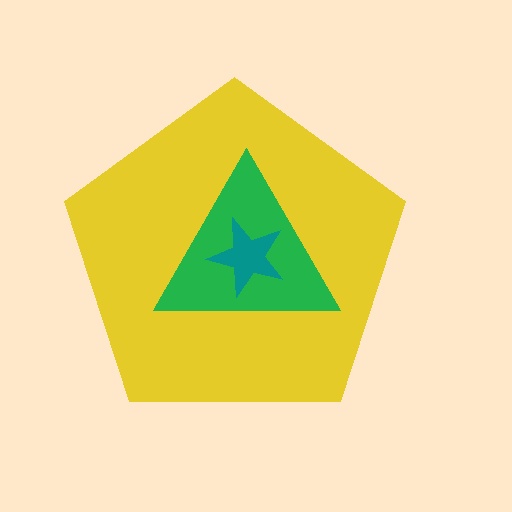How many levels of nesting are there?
3.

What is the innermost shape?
The teal star.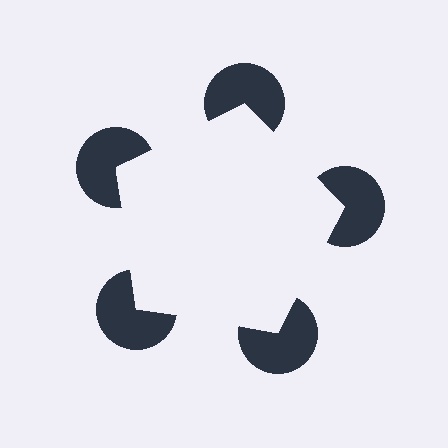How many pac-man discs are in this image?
There are 5 — one at each vertex of the illusory pentagon.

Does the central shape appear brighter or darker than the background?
It typically appears slightly brighter than the background, even though no actual brightness change is drawn.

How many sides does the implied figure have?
5 sides.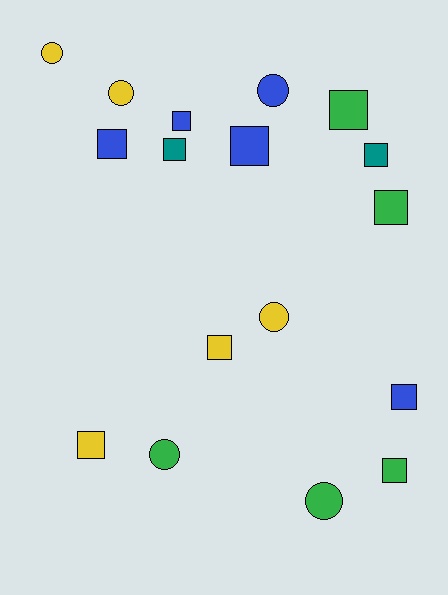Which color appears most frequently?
Blue, with 5 objects.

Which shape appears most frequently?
Square, with 11 objects.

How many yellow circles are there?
There are 3 yellow circles.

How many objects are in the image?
There are 17 objects.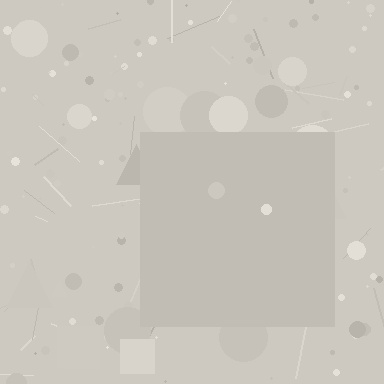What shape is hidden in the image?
A square is hidden in the image.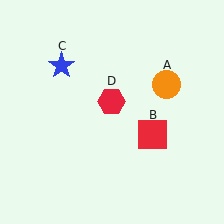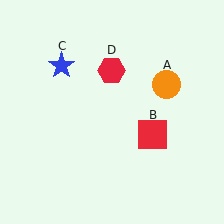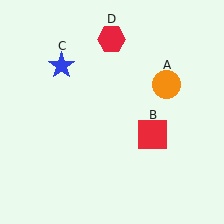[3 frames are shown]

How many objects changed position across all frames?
1 object changed position: red hexagon (object D).